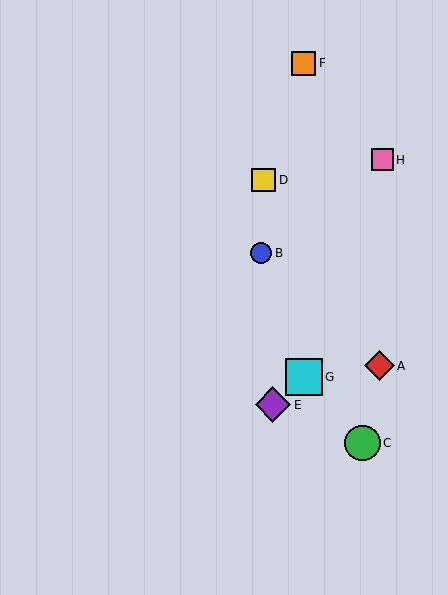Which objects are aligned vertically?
Objects F, G are aligned vertically.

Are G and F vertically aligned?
Yes, both are at x≈304.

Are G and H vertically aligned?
No, G is at x≈304 and H is at x≈383.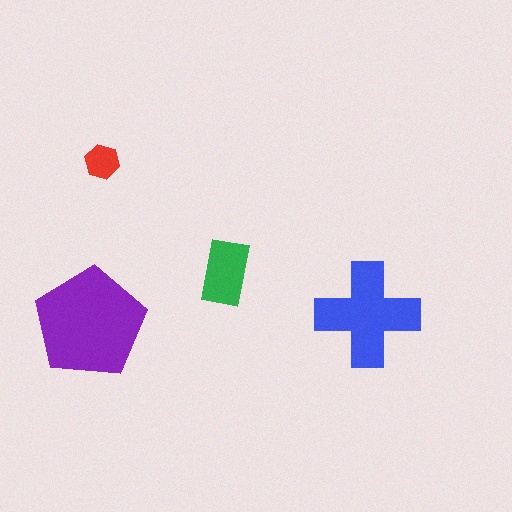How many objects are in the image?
There are 4 objects in the image.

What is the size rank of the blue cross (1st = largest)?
2nd.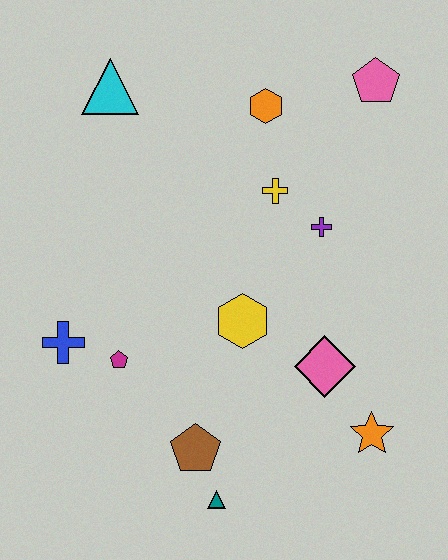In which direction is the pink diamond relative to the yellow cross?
The pink diamond is below the yellow cross.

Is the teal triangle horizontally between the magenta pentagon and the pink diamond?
Yes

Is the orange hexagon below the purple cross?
No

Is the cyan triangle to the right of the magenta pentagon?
No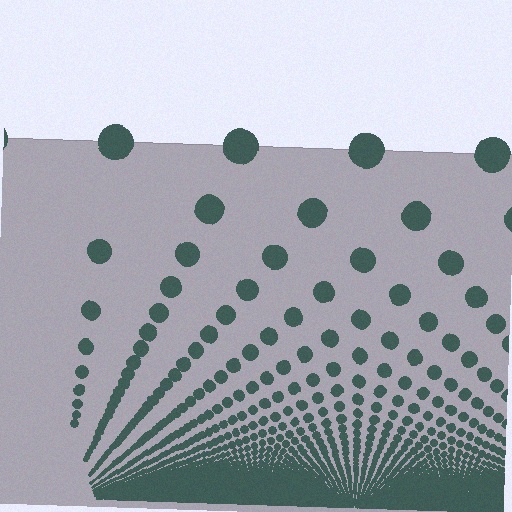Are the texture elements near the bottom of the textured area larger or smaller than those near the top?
Smaller. The gradient is inverted — elements near the bottom are smaller and denser.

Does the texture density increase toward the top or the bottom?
Density increases toward the bottom.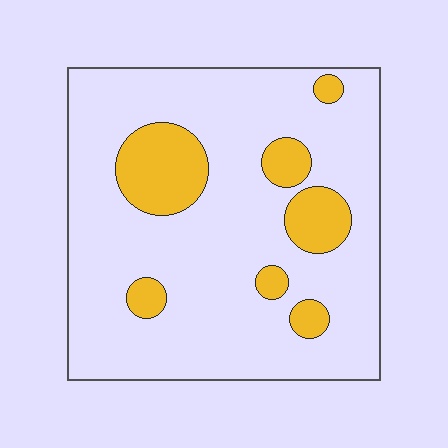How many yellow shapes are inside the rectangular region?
7.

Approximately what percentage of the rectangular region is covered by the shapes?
Approximately 15%.